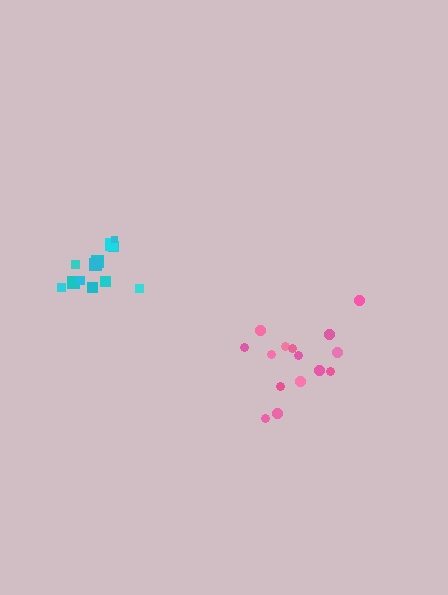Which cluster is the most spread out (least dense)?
Pink.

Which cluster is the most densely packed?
Cyan.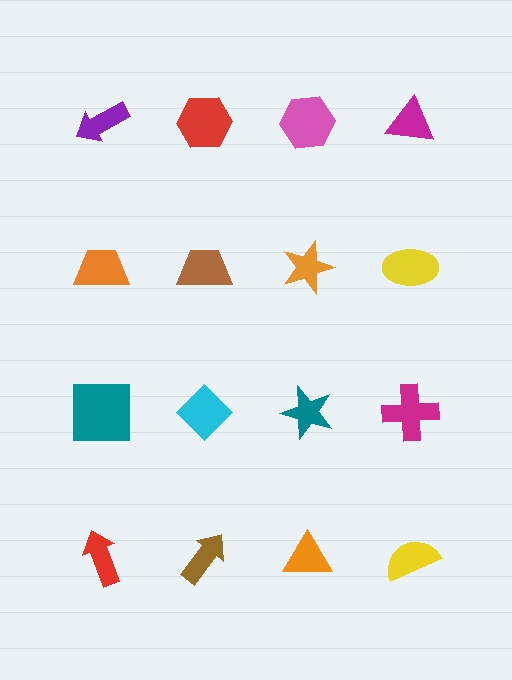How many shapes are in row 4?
4 shapes.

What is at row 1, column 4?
A magenta triangle.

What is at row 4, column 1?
A red arrow.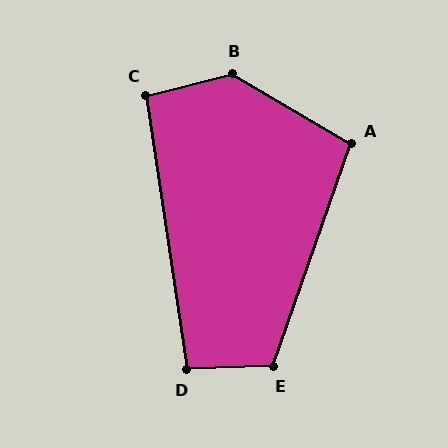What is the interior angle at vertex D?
Approximately 96 degrees (obtuse).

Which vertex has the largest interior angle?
B, at approximately 135 degrees.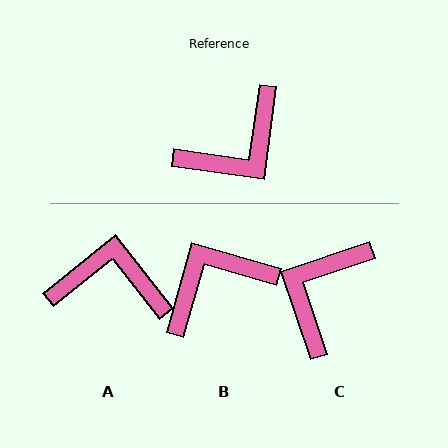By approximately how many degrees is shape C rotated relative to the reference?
Approximately 154 degrees clockwise.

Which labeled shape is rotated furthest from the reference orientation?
B, about 172 degrees away.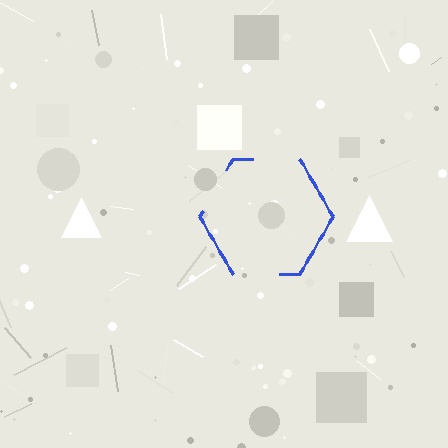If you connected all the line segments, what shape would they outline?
They would outline a hexagon.